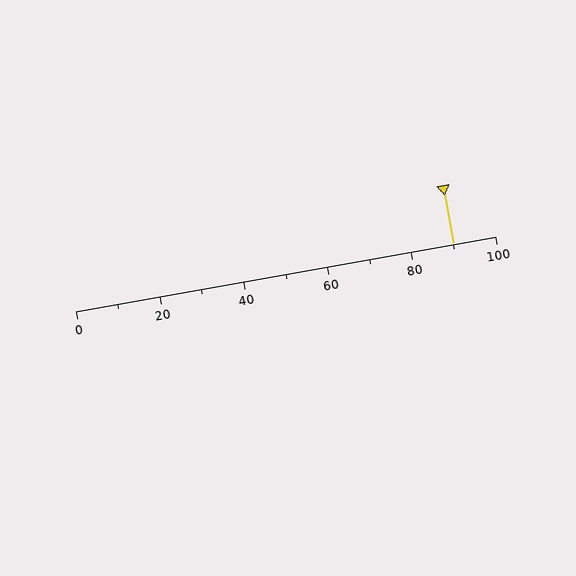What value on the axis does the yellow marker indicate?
The marker indicates approximately 90.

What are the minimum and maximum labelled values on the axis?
The axis runs from 0 to 100.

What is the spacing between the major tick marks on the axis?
The major ticks are spaced 20 apart.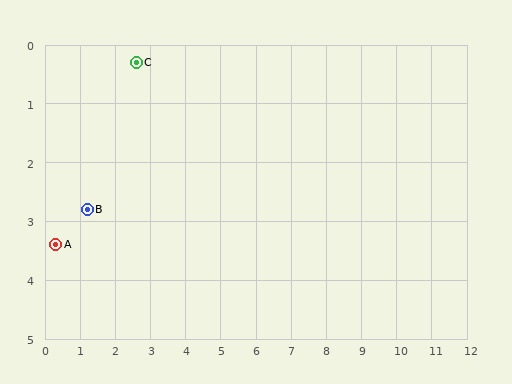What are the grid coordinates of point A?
Point A is at approximately (0.3, 3.4).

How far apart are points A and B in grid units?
Points A and B are about 1.1 grid units apart.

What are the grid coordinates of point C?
Point C is at approximately (2.6, 0.3).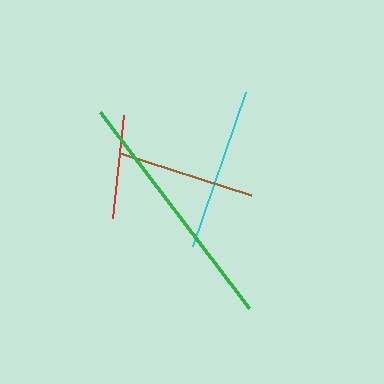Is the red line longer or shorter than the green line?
The green line is longer than the red line.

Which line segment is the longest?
The green line is the longest at approximately 246 pixels.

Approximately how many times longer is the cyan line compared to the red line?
The cyan line is approximately 1.6 times the length of the red line.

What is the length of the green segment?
The green segment is approximately 246 pixels long.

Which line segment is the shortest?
The red line is the shortest at approximately 103 pixels.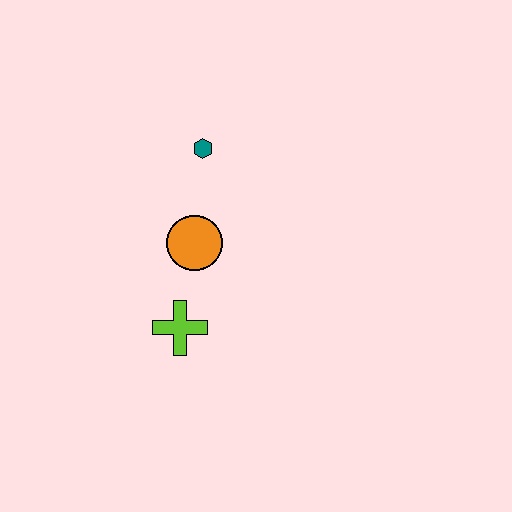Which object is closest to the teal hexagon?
The orange circle is closest to the teal hexagon.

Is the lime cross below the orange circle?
Yes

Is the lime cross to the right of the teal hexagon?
No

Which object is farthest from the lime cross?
The teal hexagon is farthest from the lime cross.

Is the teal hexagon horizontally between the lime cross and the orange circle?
No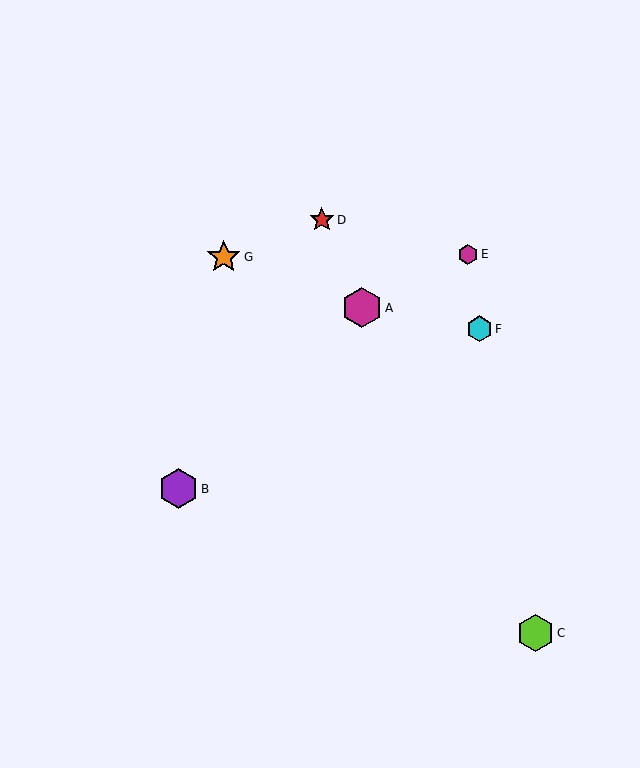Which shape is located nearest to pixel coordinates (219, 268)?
The orange star (labeled G) at (224, 257) is nearest to that location.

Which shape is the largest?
The magenta hexagon (labeled A) is the largest.